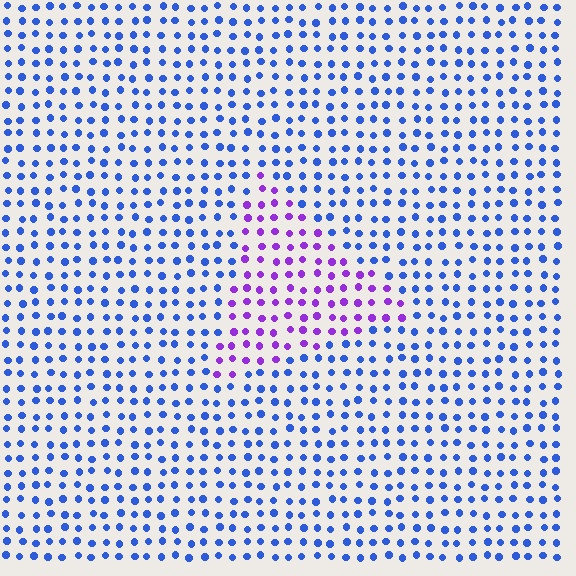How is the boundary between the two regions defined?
The boundary is defined purely by a slight shift in hue (about 53 degrees). Spacing, size, and orientation are identical on both sides.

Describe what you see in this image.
The image is filled with small blue elements in a uniform arrangement. A triangle-shaped region is visible where the elements are tinted to a slightly different hue, forming a subtle color boundary.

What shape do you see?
I see a triangle.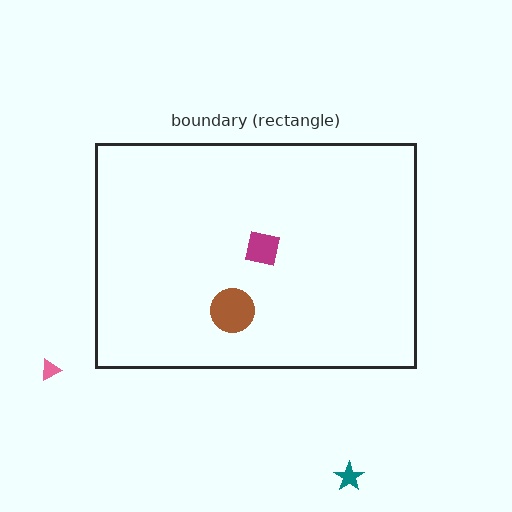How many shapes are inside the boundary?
2 inside, 2 outside.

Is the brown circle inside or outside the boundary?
Inside.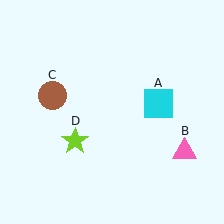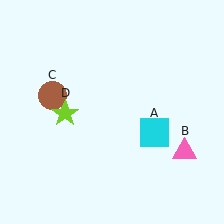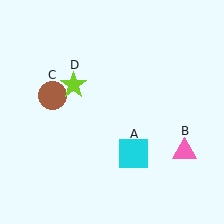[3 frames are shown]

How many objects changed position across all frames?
2 objects changed position: cyan square (object A), lime star (object D).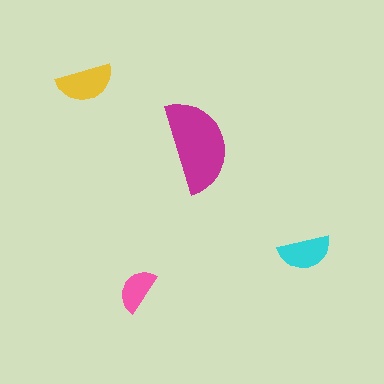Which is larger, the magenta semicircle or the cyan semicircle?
The magenta one.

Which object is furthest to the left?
The yellow semicircle is leftmost.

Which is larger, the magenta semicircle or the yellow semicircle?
The magenta one.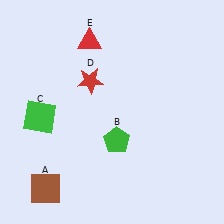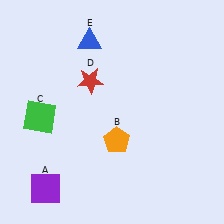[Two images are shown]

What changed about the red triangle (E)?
In Image 1, E is red. In Image 2, it changed to blue.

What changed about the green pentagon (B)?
In Image 1, B is green. In Image 2, it changed to orange.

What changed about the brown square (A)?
In Image 1, A is brown. In Image 2, it changed to purple.